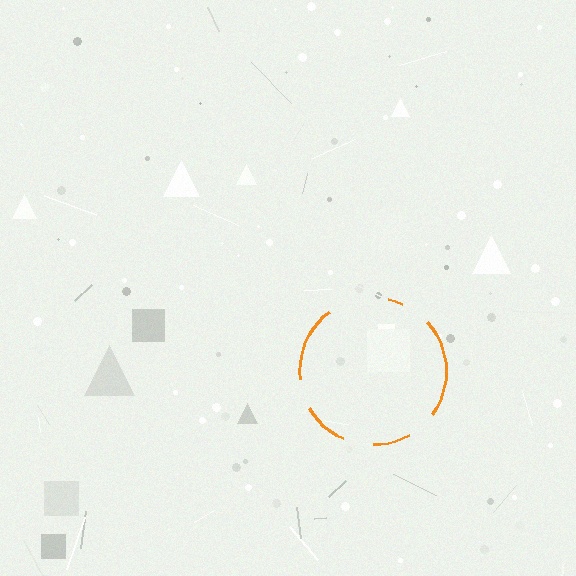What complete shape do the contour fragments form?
The contour fragments form a circle.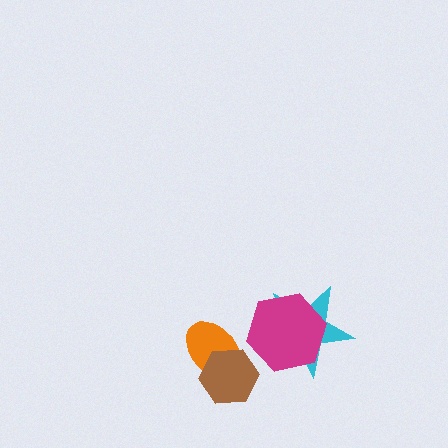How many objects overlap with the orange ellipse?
1 object overlaps with the orange ellipse.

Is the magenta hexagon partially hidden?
No, no other shape covers it.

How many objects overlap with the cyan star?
1 object overlaps with the cyan star.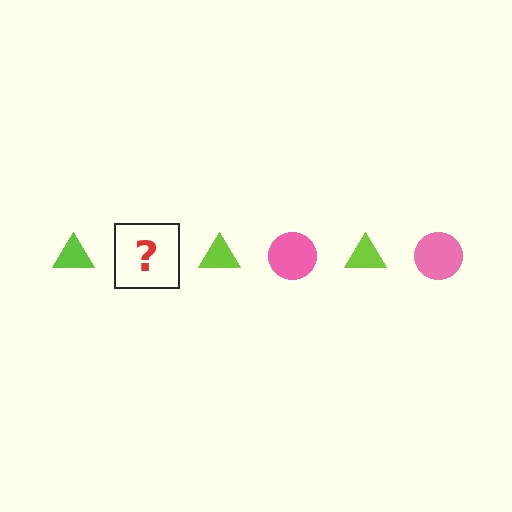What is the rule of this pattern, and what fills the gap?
The rule is that the pattern alternates between lime triangle and pink circle. The gap should be filled with a pink circle.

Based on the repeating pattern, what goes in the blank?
The blank should be a pink circle.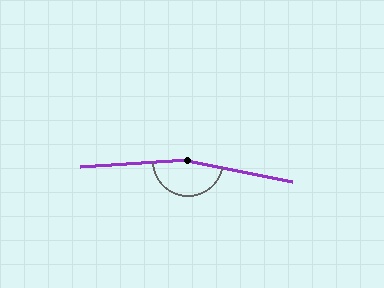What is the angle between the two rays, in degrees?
Approximately 165 degrees.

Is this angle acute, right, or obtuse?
It is obtuse.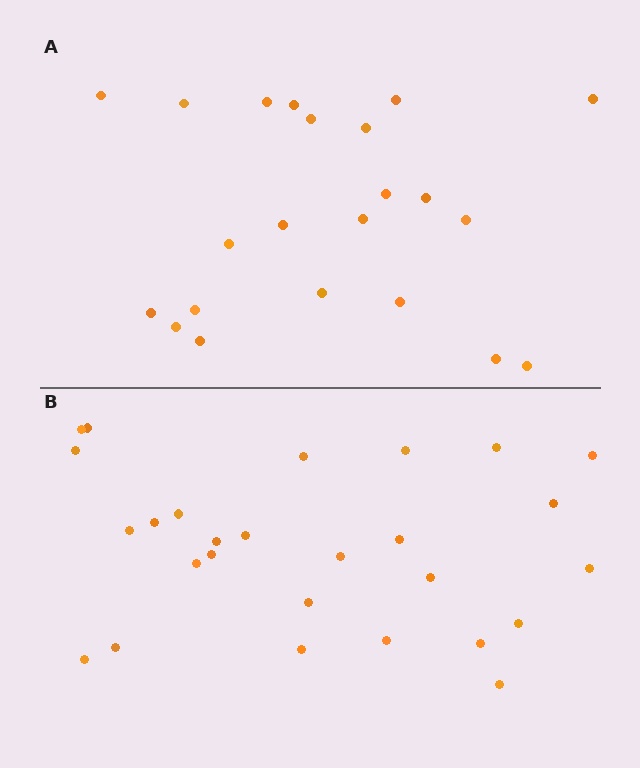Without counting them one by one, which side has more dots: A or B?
Region B (the bottom region) has more dots.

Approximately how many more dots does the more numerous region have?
Region B has about 5 more dots than region A.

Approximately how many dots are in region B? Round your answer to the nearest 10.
About 30 dots. (The exact count is 27, which rounds to 30.)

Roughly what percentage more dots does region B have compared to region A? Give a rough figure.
About 25% more.